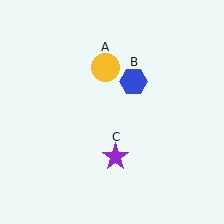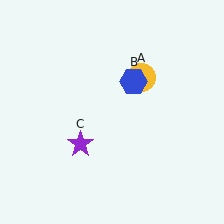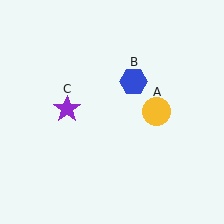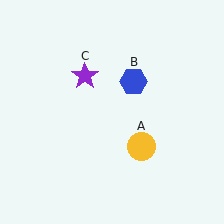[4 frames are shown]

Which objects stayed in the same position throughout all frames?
Blue hexagon (object B) remained stationary.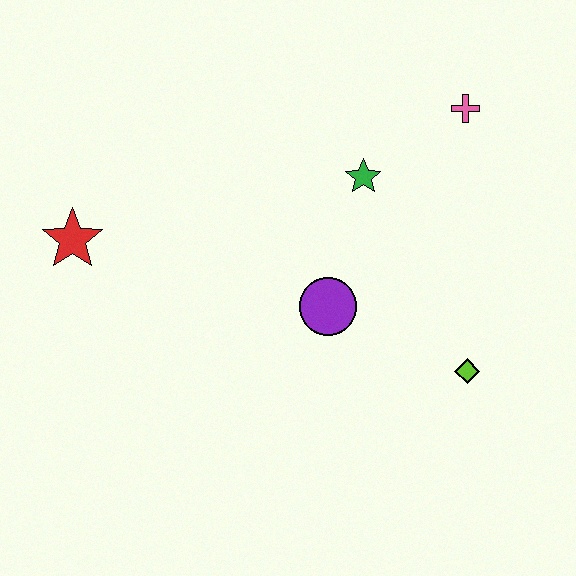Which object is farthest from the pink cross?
The red star is farthest from the pink cross.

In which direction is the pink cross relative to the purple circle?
The pink cross is above the purple circle.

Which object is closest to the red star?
The purple circle is closest to the red star.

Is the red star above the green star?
No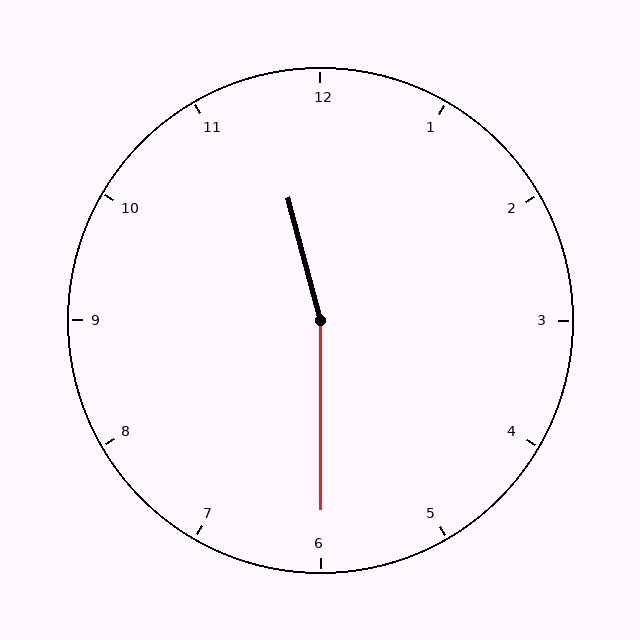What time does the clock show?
11:30.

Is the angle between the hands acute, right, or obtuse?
It is obtuse.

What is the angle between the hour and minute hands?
Approximately 165 degrees.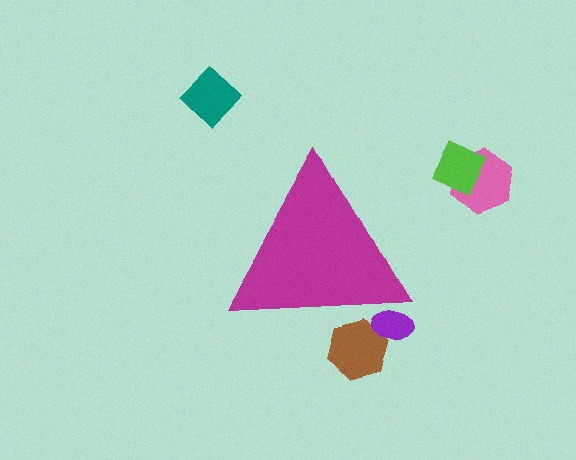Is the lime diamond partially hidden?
No, the lime diamond is fully visible.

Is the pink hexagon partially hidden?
No, the pink hexagon is fully visible.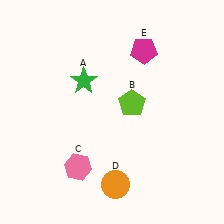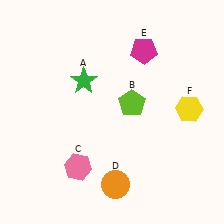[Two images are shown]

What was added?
A yellow hexagon (F) was added in Image 2.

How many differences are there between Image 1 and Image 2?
There is 1 difference between the two images.